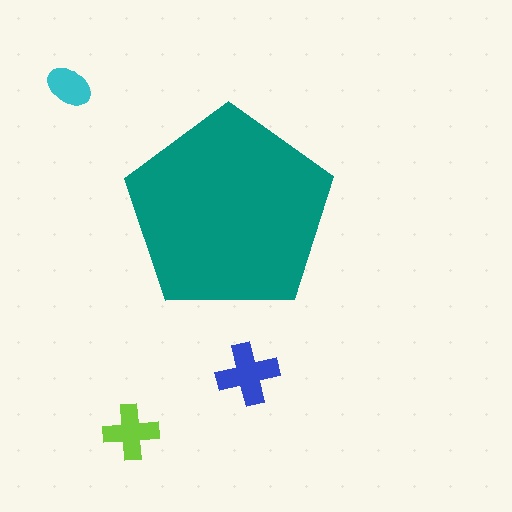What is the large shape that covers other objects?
A teal pentagon.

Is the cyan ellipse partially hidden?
No, the cyan ellipse is fully visible.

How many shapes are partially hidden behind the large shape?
0 shapes are partially hidden.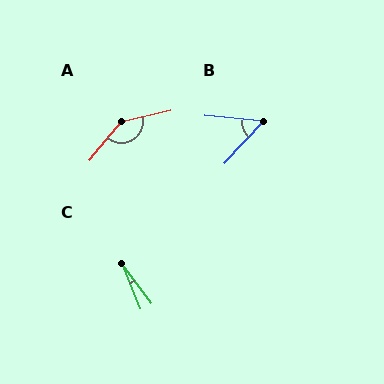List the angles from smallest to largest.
C (16°), B (52°), A (143°).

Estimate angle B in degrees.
Approximately 52 degrees.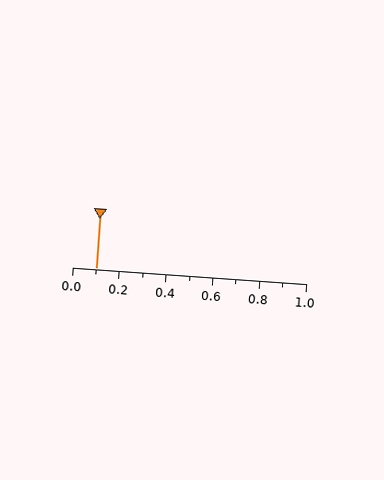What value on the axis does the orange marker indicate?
The marker indicates approximately 0.1.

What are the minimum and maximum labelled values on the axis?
The axis runs from 0.0 to 1.0.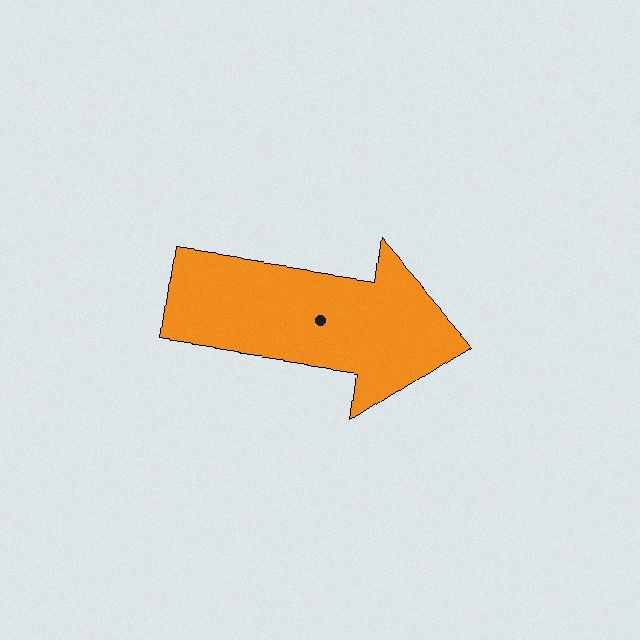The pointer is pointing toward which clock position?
Roughly 3 o'clock.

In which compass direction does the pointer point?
East.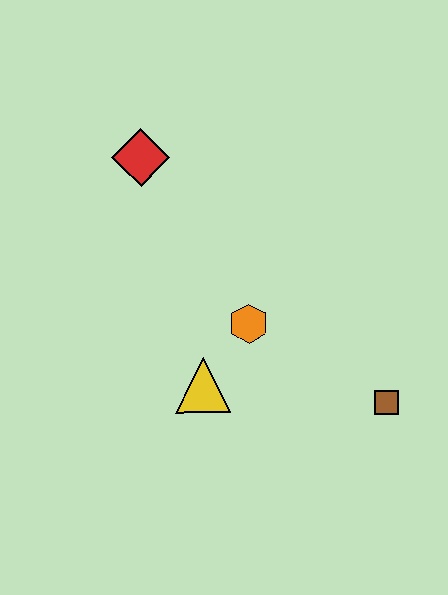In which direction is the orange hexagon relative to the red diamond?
The orange hexagon is below the red diamond.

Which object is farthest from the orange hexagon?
The red diamond is farthest from the orange hexagon.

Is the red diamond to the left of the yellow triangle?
Yes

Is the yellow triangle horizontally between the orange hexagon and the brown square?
No